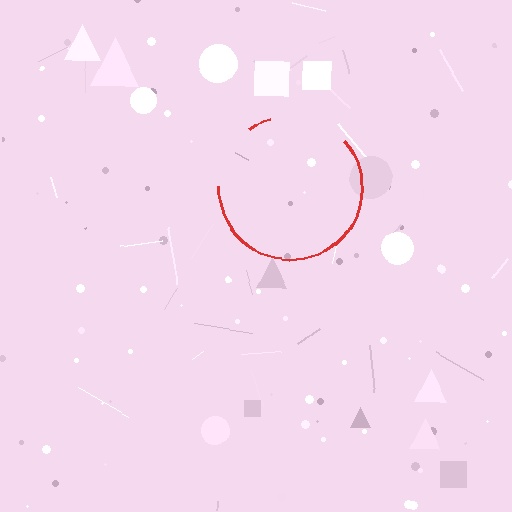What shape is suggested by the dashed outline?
The dashed outline suggests a circle.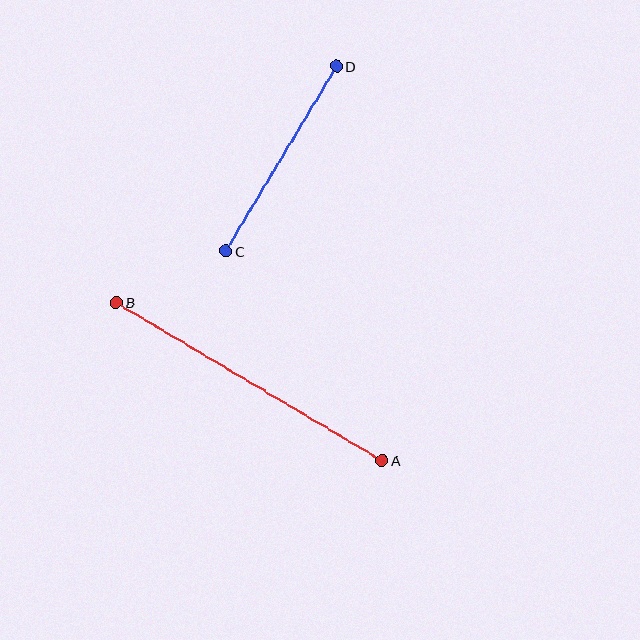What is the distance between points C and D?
The distance is approximately 215 pixels.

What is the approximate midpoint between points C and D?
The midpoint is at approximately (281, 159) pixels.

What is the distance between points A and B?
The distance is approximately 309 pixels.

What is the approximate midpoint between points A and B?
The midpoint is at approximately (249, 381) pixels.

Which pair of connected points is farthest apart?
Points A and B are farthest apart.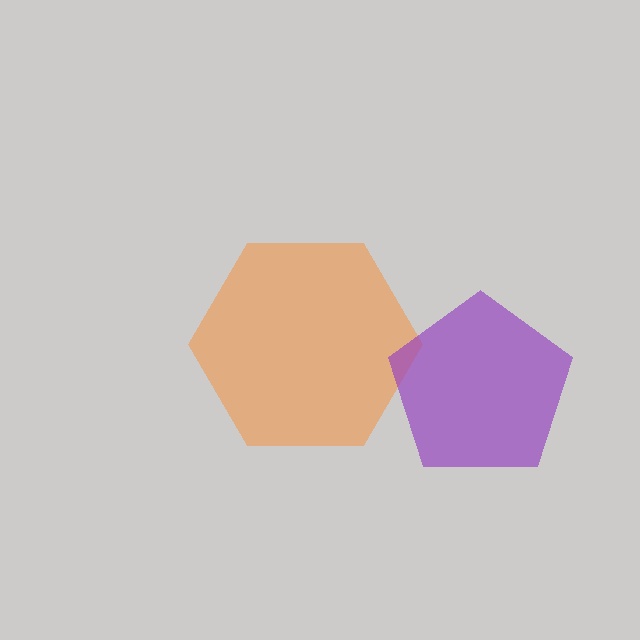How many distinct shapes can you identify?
There are 2 distinct shapes: an orange hexagon, a purple pentagon.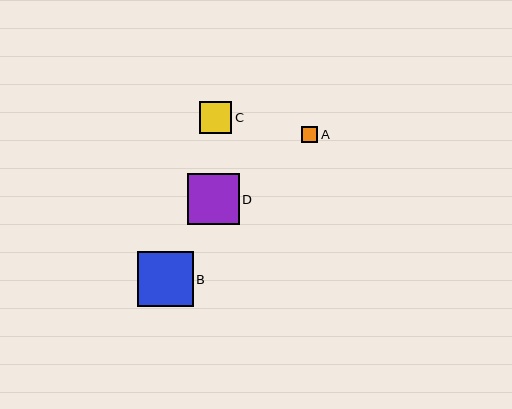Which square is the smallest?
Square A is the smallest with a size of approximately 16 pixels.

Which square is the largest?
Square B is the largest with a size of approximately 56 pixels.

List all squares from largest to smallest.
From largest to smallest: B, D, C, A.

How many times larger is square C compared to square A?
Square C is approximately 2.0 times the size of square A.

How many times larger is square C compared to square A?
Square C is approximately 2.0 times the size of square A.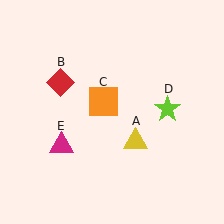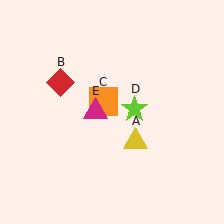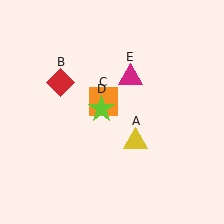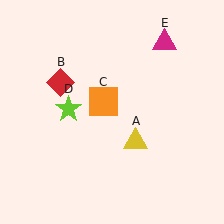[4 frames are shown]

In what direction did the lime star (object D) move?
The lime star (object D) moved left.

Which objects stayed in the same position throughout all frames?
Yellow triangle (object A) and red diamond (object B) and orange square (object C) remained stationary.